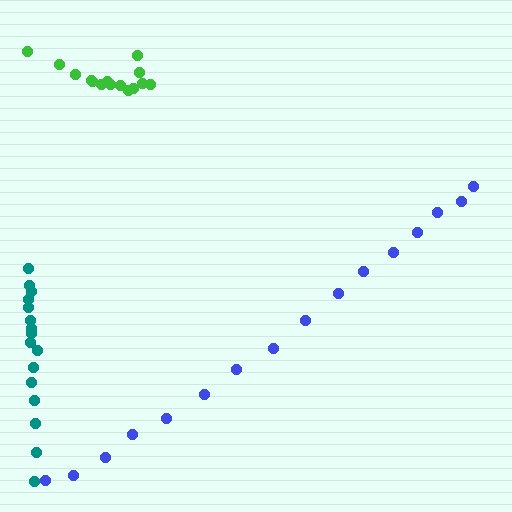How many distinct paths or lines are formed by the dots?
There are 3 distinct paths.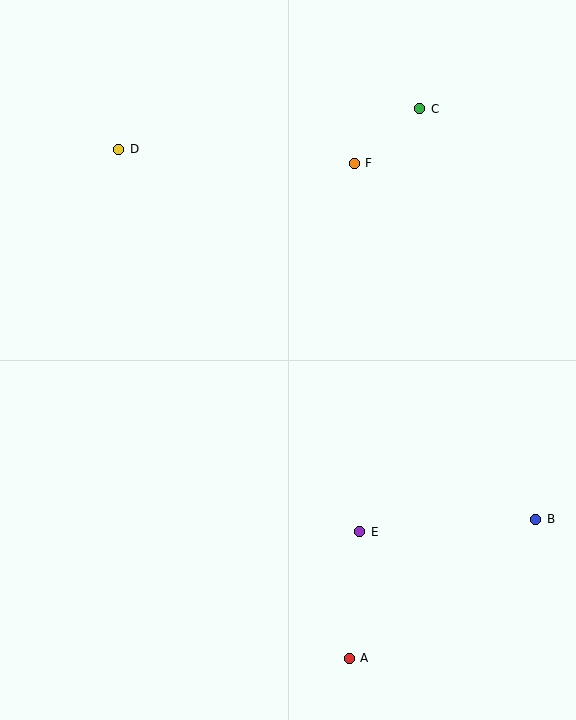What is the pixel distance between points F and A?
The distance between F and A is 495 pixels.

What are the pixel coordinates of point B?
Point B is at (536, 520).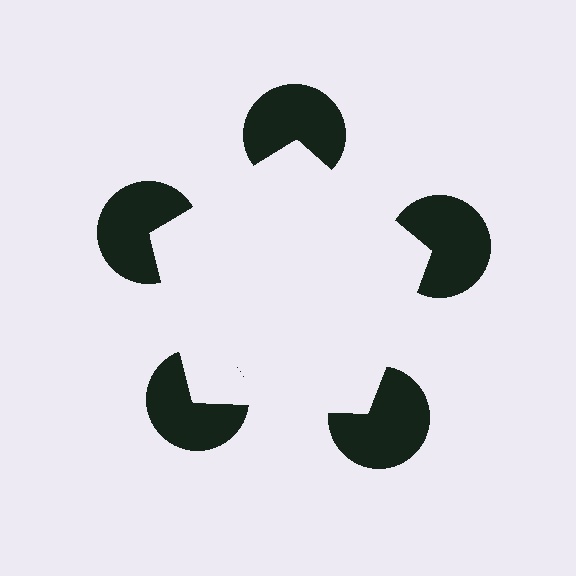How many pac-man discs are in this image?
There are 5 — one at each vertex of the illusory pentagon.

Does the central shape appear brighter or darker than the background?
It typically appears slightly brighter than the background, even though no actual brightness change is drawn.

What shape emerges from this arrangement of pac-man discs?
An illusory pentagon — its edges are inferred from the aligned wedge cuts in the pac-man discs, not physically drawn.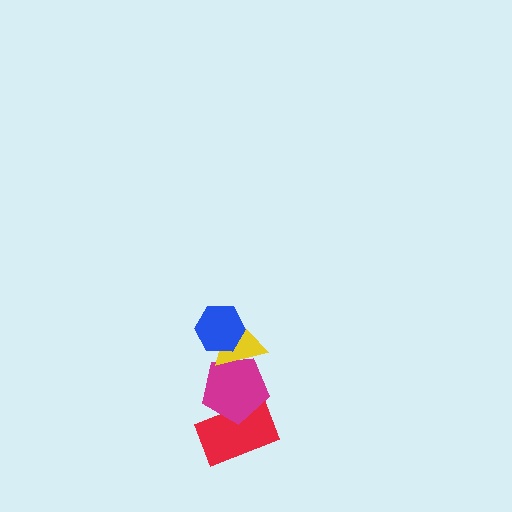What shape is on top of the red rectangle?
The magenta pentagon is on top of the red rectangle.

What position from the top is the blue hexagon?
The blue hexagon is 1st from the top.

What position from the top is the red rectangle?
The red rectangle is 4th from the top.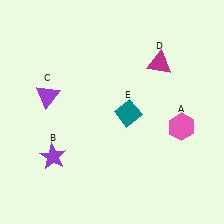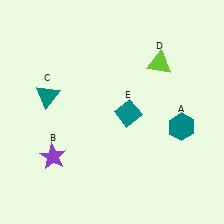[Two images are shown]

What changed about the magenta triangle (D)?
In Image 1, D is magenta. In Image 2, it changed to lime.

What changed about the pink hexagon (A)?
In Image 1, A is pink. In Image 2, it changed to teal.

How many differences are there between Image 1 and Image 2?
There are 3 differences between the two images.